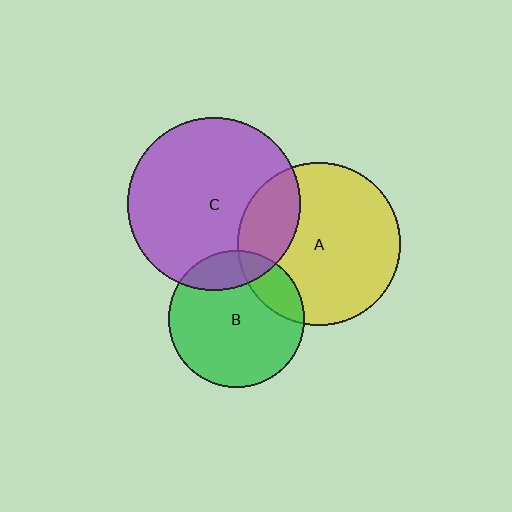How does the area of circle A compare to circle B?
Approximately 1.4 times.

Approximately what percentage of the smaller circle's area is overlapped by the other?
Approximately 20%.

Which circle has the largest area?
Circle C (purple).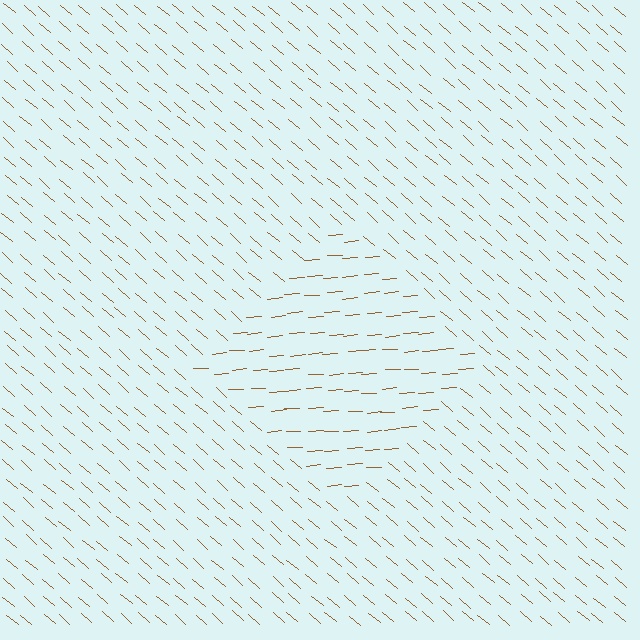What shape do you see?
I see a diamond.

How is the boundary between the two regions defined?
The boundary is defined purely by a change in line orientation (approximately 45 degrees difference). All lines are the same color and thickness.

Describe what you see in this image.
The image is filled with small brown line segments. A diamond region in the image has lines oriented differently from the surrounding lines, creating a visible texture boundary.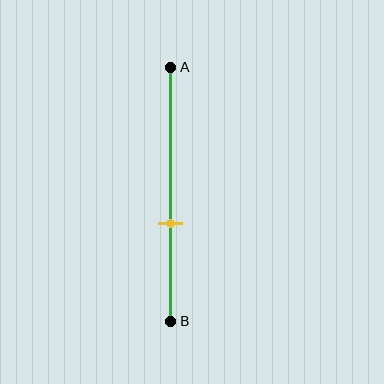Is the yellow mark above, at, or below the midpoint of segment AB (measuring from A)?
The yellow mark is below the midpoint of segment AB.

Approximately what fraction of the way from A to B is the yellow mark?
The yellow mark is approximately 60% of the way from A to B.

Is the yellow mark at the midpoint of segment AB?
No, the mark is at about 60% from A, not at the 50% midpoint.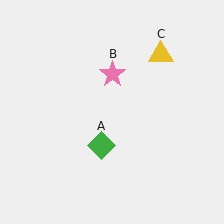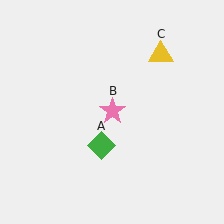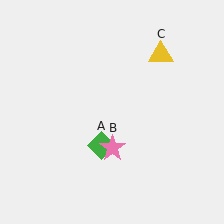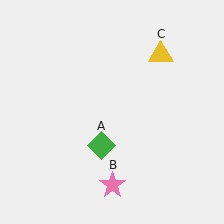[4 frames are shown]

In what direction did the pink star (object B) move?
The pink star (object B) moved down.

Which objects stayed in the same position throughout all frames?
Green diamond (object A) and yellow triangle (object C) remained stationary.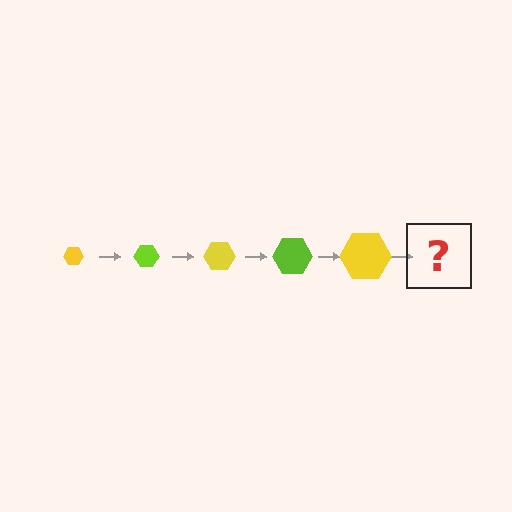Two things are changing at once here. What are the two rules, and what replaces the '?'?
The two rules are that the hexagon grows larger each step and the color cycles through yellow and lime. The '?' should be a lime hexagon, larger than the previous one.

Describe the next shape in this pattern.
It should be a lime hexagon, larger than the previous one.